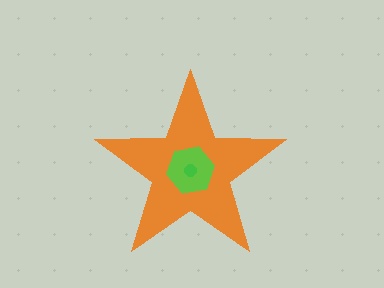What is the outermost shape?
The orange star.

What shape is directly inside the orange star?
The lime hexagon.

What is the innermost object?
The green circle.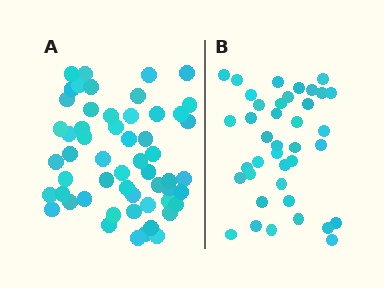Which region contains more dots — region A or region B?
Region A (the left region) has more dots.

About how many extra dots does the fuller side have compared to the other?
Region A has approximately 15 more dots than region B.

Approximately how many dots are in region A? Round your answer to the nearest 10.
About 60 dots. (The exact count is 55, which rounds to 60.)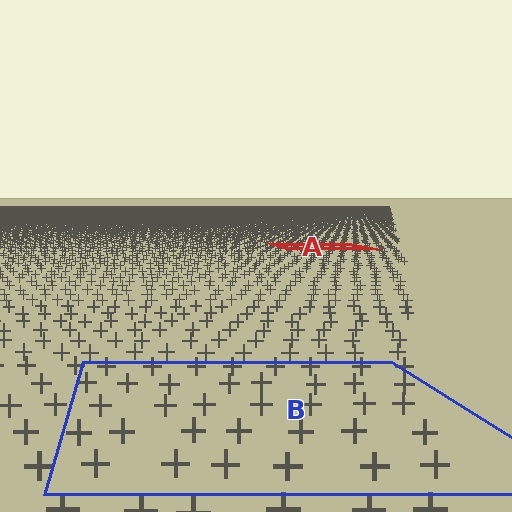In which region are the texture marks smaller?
The texture marks are smaller in region A, because it is farther away.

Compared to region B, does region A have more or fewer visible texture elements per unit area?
Region A has more texture elements per unit area — they are packed more densely because it is farther away.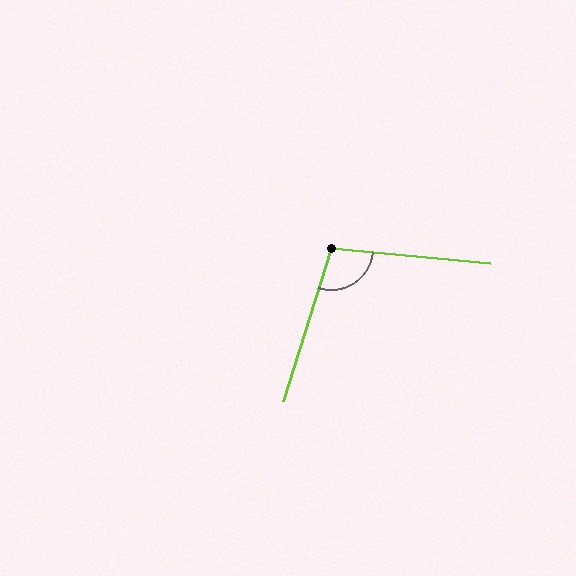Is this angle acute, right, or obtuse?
It is obtuse.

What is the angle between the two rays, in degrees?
Approximately 102 degrees.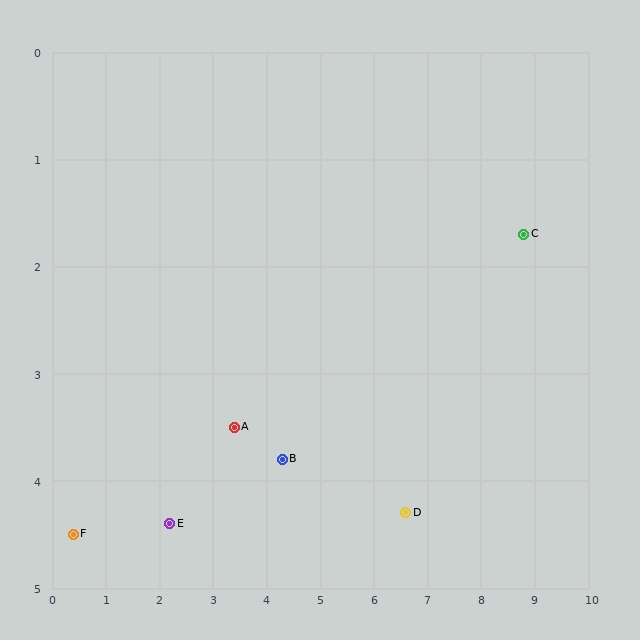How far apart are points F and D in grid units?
Points F and D are about 6.2 grid units apart.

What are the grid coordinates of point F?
Point F is at approximately (0.4, 4.5).